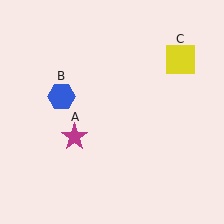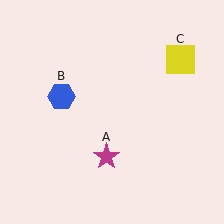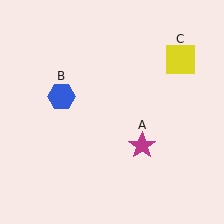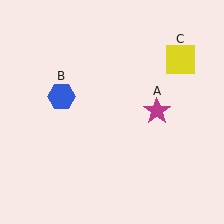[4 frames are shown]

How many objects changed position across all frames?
1 object changed position: magenta star (object A).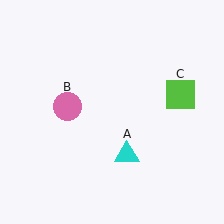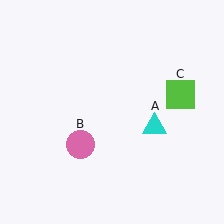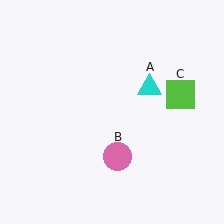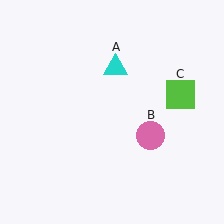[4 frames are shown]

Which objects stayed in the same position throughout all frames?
Lime square (object C) remained stationary.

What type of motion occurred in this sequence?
The cyan triangle (object A), pink circle (object B) rotated counterclockwise around the center of the scene.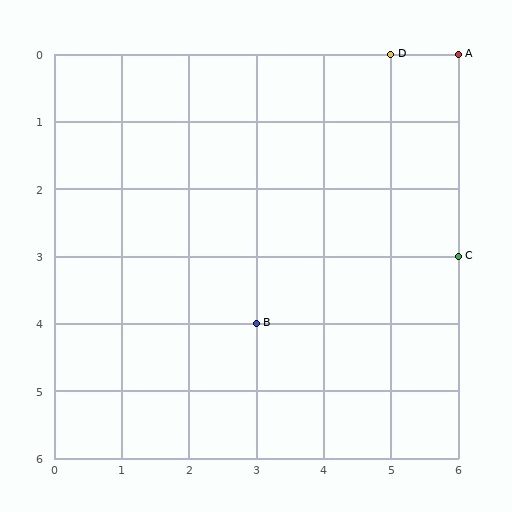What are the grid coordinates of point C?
Point C is at grid coordinates (6, 3).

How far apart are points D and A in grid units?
Points D and A are 1 column apart.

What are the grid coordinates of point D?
Point D is at grid coordinates (5, 0).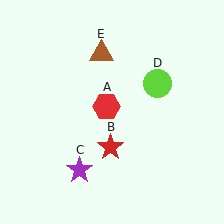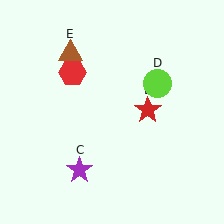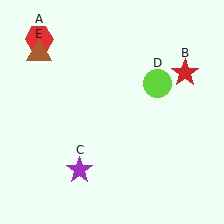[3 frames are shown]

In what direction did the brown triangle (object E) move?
The brown triangle (object E) moved left.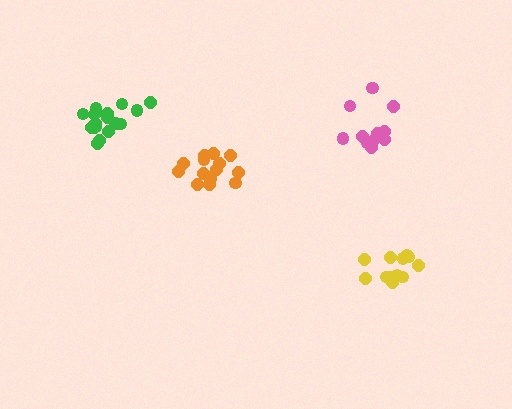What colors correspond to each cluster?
The clusters are colored: yellow, pink, orange, green.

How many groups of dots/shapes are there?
There are 4 groups.